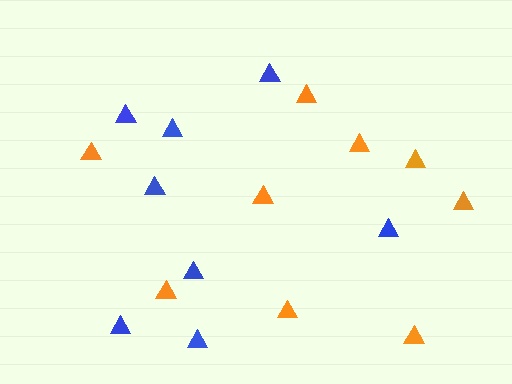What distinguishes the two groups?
There are 2 groups: one group of blue triangles (8) and one group of orange triangles (9).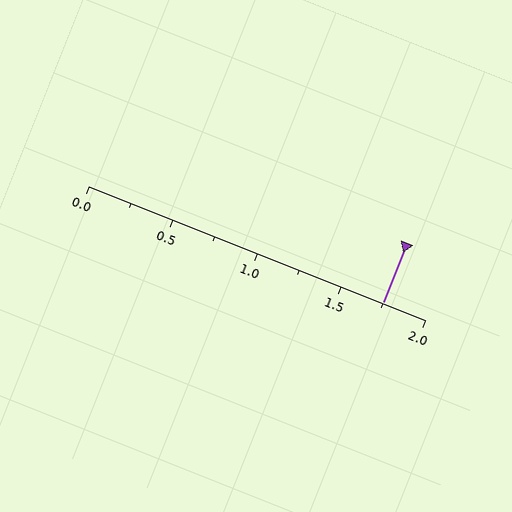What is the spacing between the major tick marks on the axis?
The major ticks are spaced 0.5 apart.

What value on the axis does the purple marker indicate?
The marker indicates approximately 1.75.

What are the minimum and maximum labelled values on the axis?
The axis runs from 0.0 to 2.0.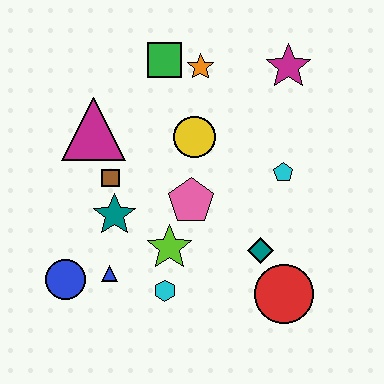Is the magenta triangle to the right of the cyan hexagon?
No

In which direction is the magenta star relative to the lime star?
The magenta star is above the lime star.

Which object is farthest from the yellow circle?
The blue circle is farthest from the yellow circle.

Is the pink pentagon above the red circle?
Yes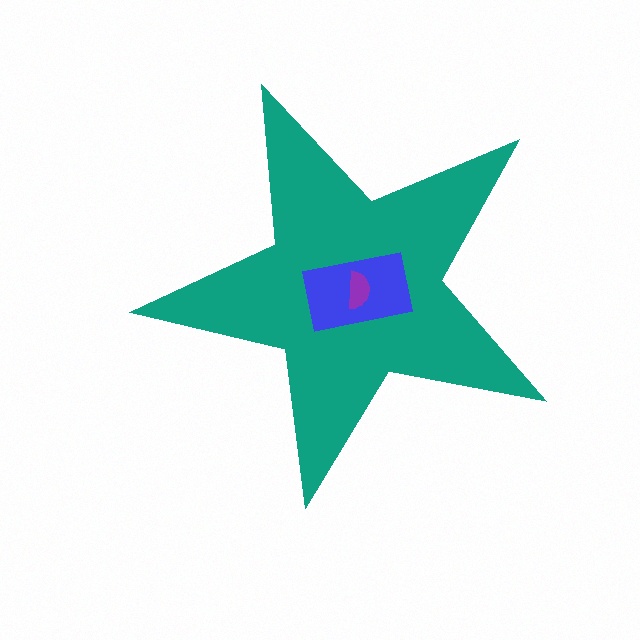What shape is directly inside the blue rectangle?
The purple semicircle.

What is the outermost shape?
The teal star.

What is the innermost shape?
The purple semicircle.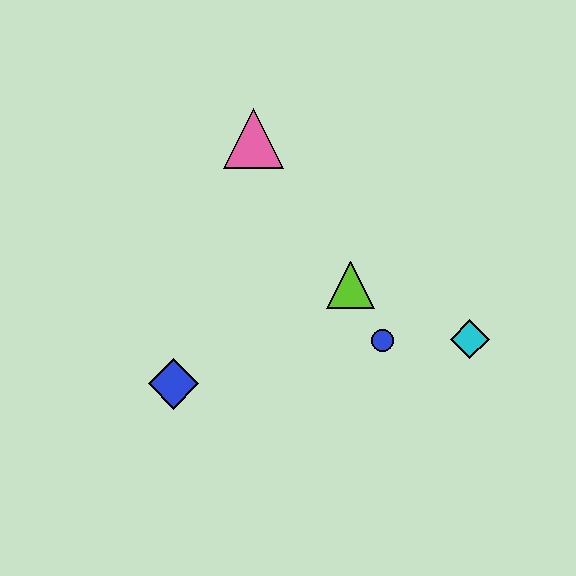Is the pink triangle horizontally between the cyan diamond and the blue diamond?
Yes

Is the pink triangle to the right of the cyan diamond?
No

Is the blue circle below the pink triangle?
Yes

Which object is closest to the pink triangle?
The lime triangle is closest to the pink triangle.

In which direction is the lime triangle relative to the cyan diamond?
The lime triangle is to the left of the cyan diamond.